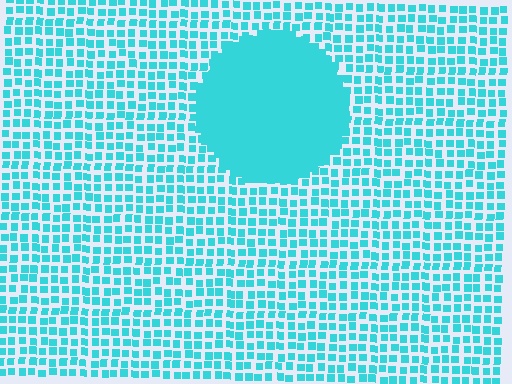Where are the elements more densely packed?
The elements are more densely packed inside the circle boundary.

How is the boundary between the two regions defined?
The boundary is defined by a change in element density (approximately 2.9x ratio). All elements are the same color, size, and shape.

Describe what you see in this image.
The image contains small cyan elements arranged at two different densities. A circle-shaped region is visible where the elements are more densely packed than the surrounding area.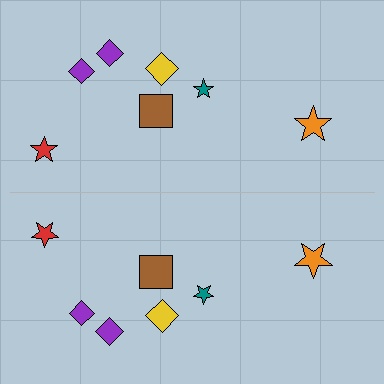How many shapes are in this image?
There are 14 shapes in this image.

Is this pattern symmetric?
Yes, this pattern has bilateral (reflection) symmetry.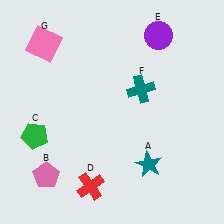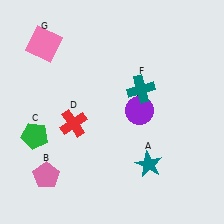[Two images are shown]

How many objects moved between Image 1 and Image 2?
2 objects moved between the two images.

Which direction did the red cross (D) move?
The red cross (D) moved up.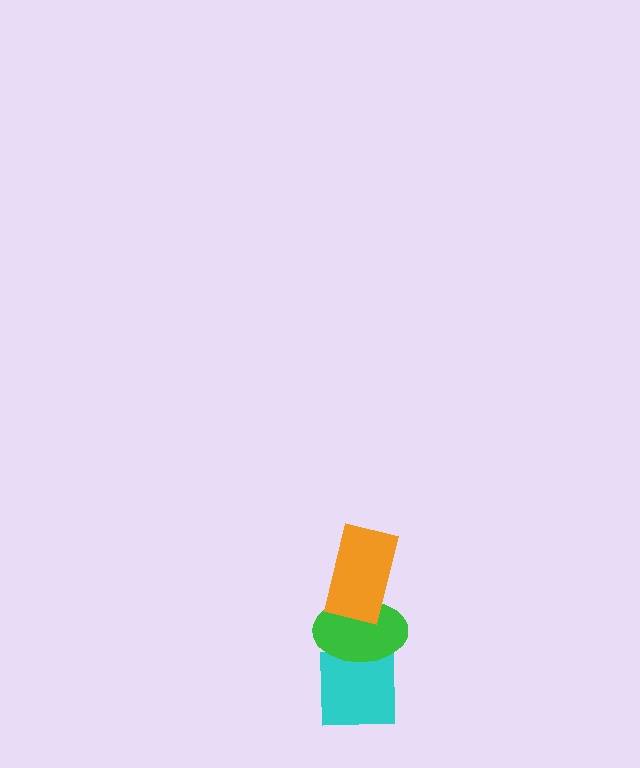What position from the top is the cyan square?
The cyan square is 3rd from the top.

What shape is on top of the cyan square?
The green ellipse is on top of the cyan square.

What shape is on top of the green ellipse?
The orange rectangle is on top of the green ellipse.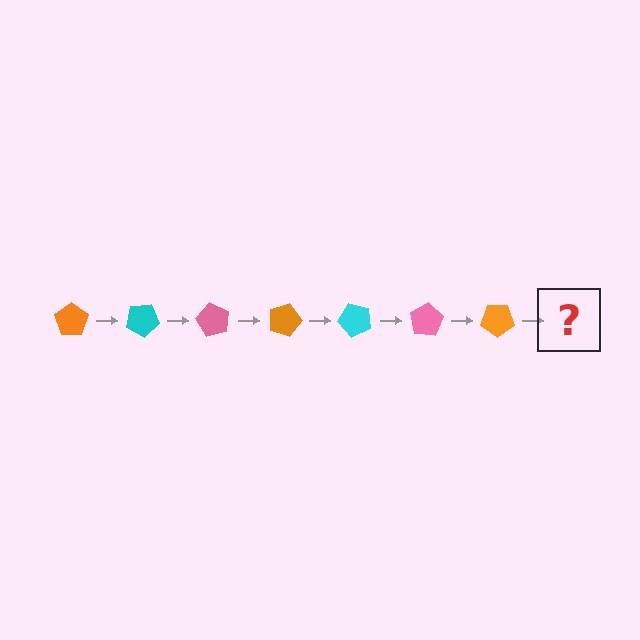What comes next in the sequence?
The next element should be a cyan pentagon, rotated 210 degrees from the start.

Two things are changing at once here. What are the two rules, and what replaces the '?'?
The two rules are that it rotates 30 degrees each step and the color cycles through orange, cyan, and pink. The '?' should be a cyan pentagon, rotated 210 degrees from the start.